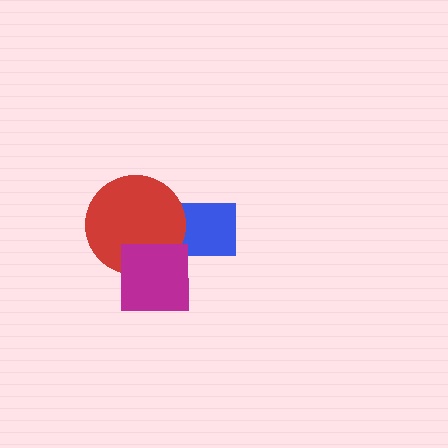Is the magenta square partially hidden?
No, no other shape covers it.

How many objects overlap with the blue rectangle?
2 objects overlap with the blue rectangle.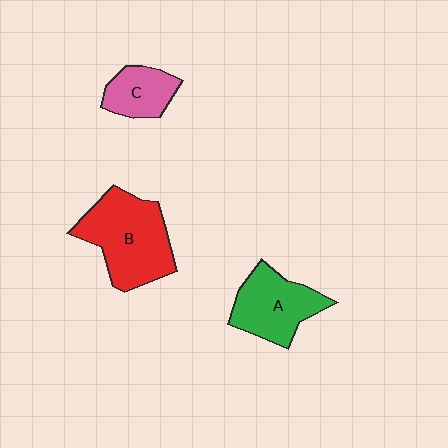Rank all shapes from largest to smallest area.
From largest to smallest: B (red), A (green), C (pink).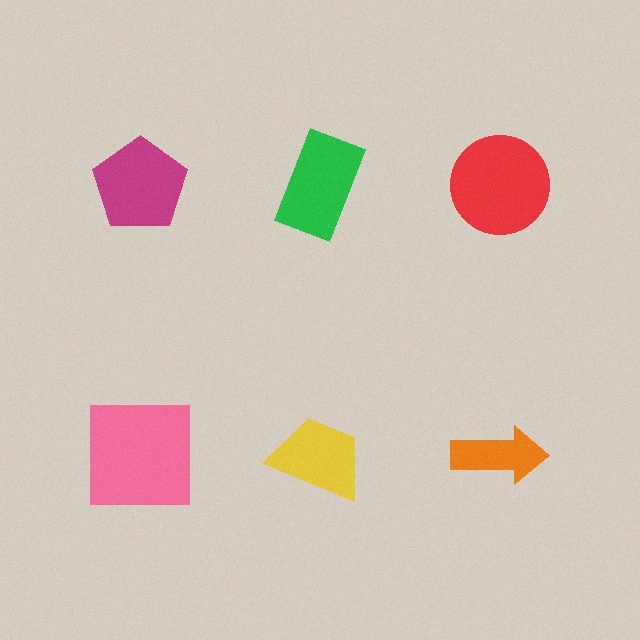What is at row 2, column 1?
A pink square.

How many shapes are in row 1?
3 shapes.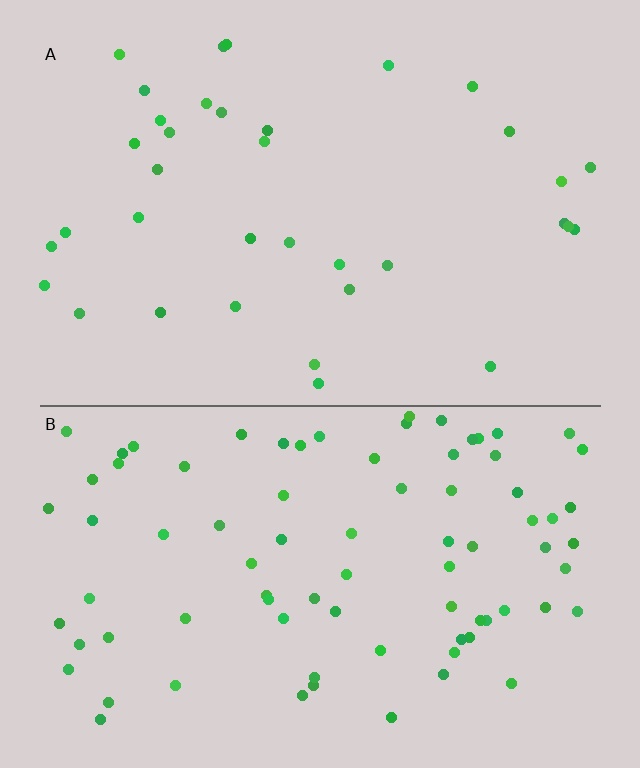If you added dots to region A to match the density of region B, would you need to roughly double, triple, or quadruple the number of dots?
Approximately double.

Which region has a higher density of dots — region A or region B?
B (the bottom).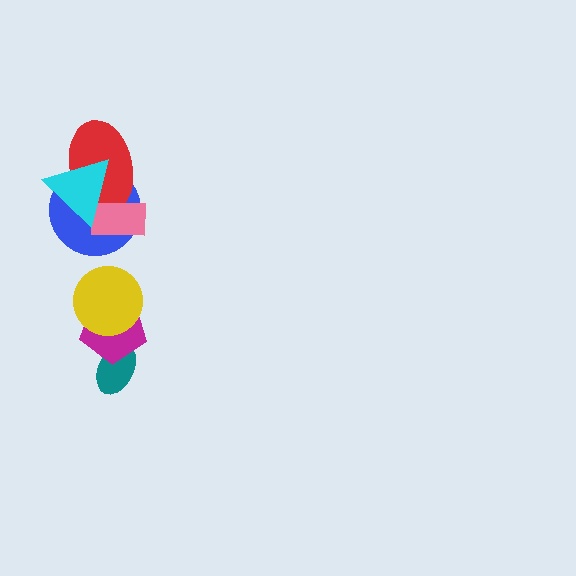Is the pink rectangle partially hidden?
Yes, it is partially covered by another shape.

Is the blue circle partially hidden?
Yes, it is partially covered by another shape.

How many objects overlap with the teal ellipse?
1 object overlaps with the teal ellipse.